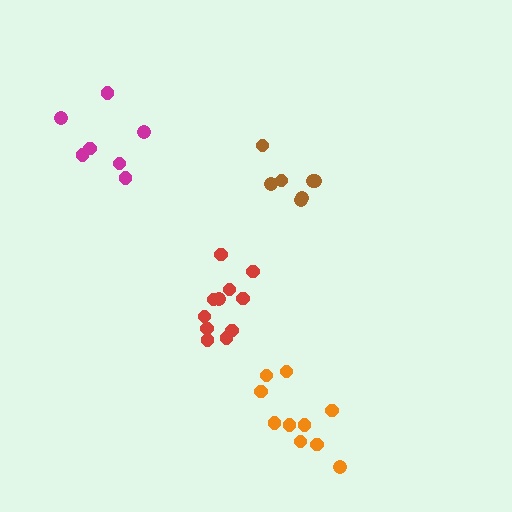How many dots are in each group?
Group 1: 11 dots, Group 2: 7 dots, Group 3: 10 dots, Group 4: 7 dots (35 total).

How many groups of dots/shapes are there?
There are 4 groups.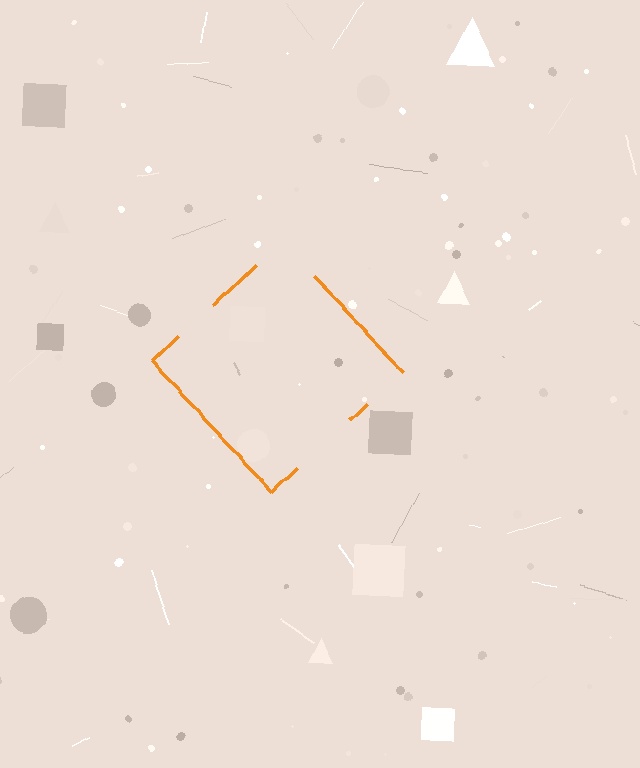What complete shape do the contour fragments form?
The contour fragments form a diamond.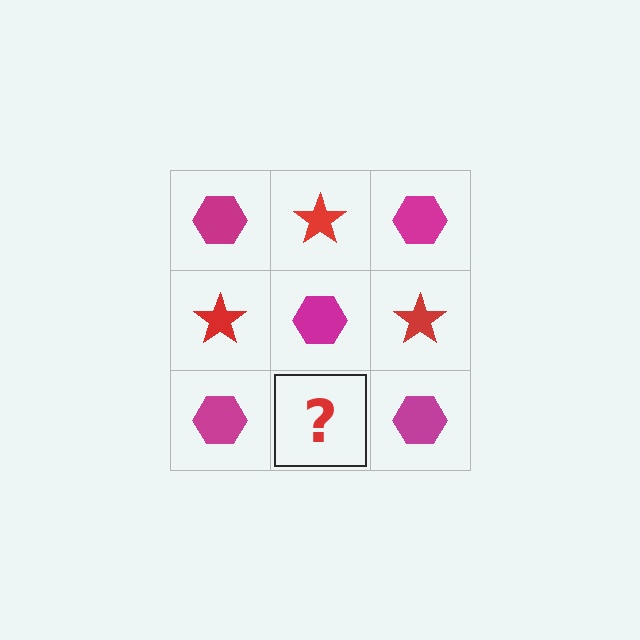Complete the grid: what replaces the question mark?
The question mark should be replaced with a red star.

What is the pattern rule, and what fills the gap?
The rule is that it alternates magenta hexagon and red star in a checkerboard pattern. The gap should be filled with a red star.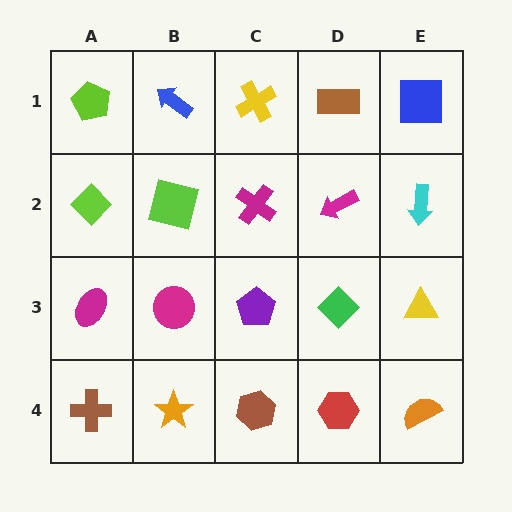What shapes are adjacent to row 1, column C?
A magenta cross (row 2, column C), a blue arrow (row 1, column B), a brown rectangle (row 1, column D).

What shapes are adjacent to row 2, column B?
A blue arrow (row 1, column B), a magenta circle (row 3, column B), a lime diamond (row 2, column A), a magenta cross (row 2, column C).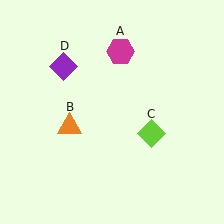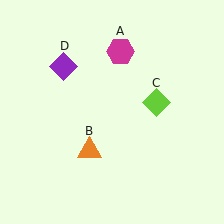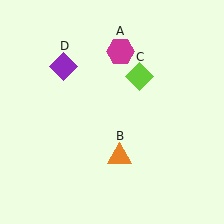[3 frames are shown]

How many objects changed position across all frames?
2 objects changed position: orange triangle (object B), lime diamond (object C).